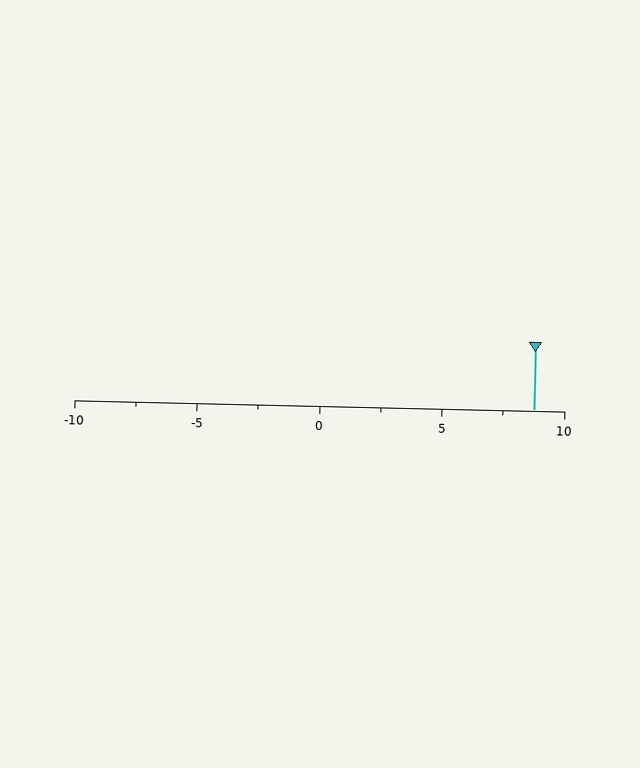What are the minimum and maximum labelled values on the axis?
The axis runs from -10 to 10.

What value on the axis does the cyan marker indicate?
The marker indicates approximately 8.8.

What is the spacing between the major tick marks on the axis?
The major ticks are spaced 5 apart.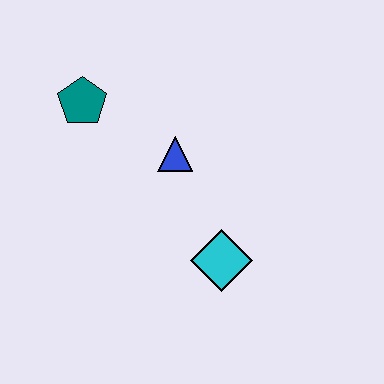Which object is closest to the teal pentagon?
The blue triangle is closest to the teal pentagon.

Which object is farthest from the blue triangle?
The cyan diamond is farthest from the blue triangle.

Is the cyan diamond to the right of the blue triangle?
Yes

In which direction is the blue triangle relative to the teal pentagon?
The blue triangle is to the right of the teal pentagon.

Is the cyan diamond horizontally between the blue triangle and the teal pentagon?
No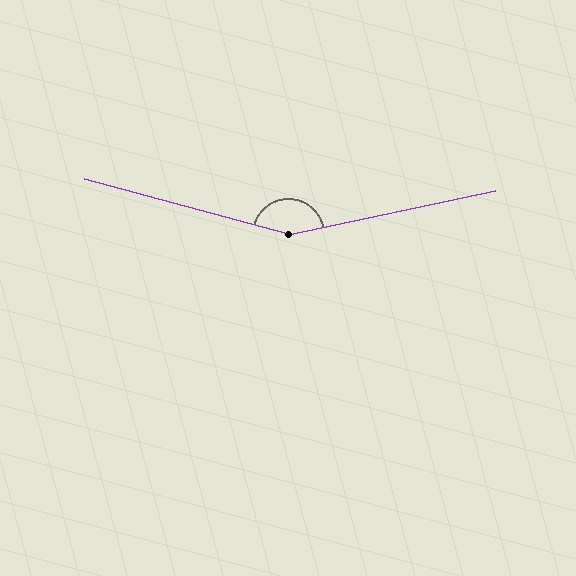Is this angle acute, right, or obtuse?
It is obtuse.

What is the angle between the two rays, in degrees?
Approximately 153 degrees.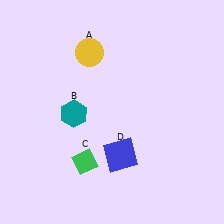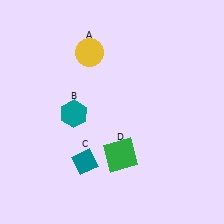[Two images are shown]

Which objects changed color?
C changed from green to teal. D changed from blue to green.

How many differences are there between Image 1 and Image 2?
There are 2 differences between the two images.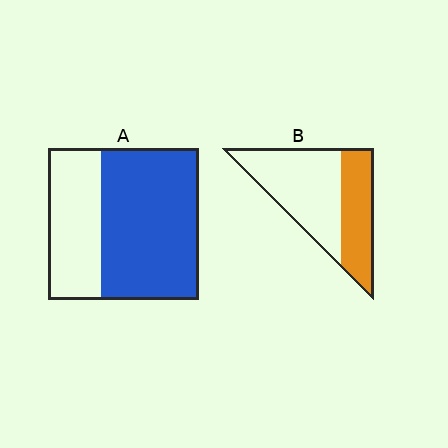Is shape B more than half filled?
No.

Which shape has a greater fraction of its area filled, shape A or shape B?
Shape A.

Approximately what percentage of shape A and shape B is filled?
A is approximately 65% and B is approximately 40%.